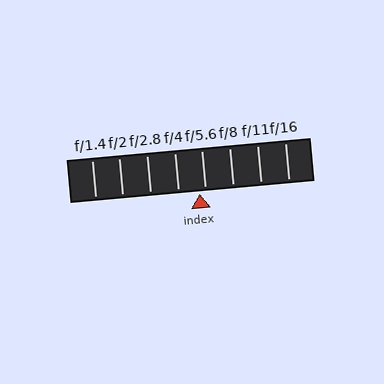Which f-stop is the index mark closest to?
The index mark is closest to f/5.6.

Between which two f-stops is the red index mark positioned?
The index mark is between f/4 and f/5.6.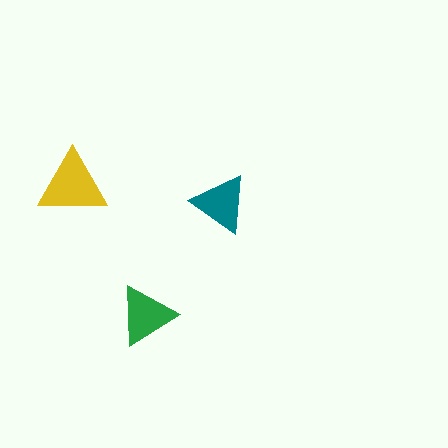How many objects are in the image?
There are 3 objects in the image.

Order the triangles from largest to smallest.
the yellow one, the green one, the teal one.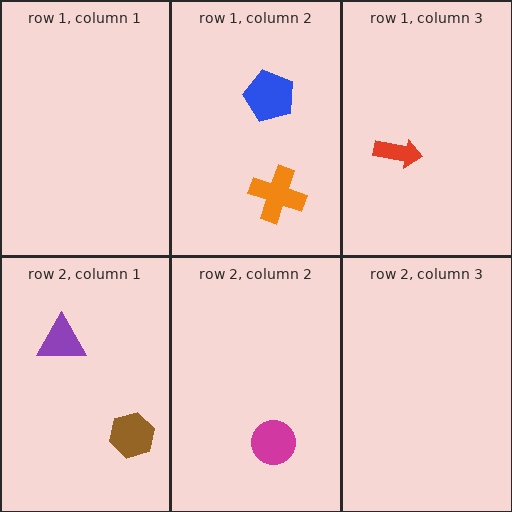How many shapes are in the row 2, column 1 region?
2.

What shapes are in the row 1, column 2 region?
The blue pentagon, the orange cross.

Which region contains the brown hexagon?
The row 2, column 1 region.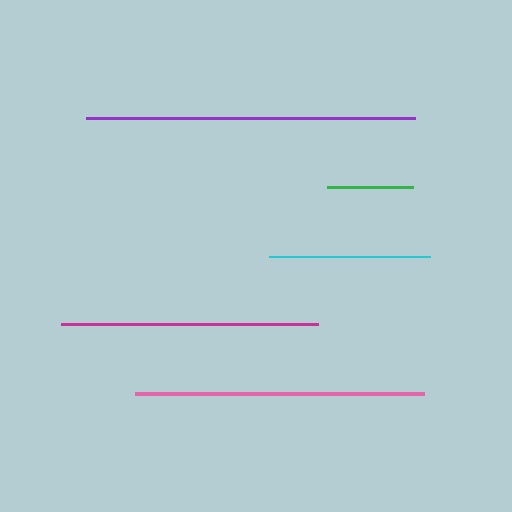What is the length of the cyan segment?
The cyan segment is approximately 160 pixels long.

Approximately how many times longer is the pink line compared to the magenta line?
The pink line is approximately 1.1 times the length of the magenta line.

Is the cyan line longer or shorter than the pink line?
The pink line is longer than the cyan line.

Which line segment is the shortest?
The green line is the shortest at approximately 86 pixels.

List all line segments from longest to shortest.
From longest to shortest: purple, pink, magenta, cyan, green.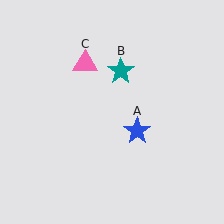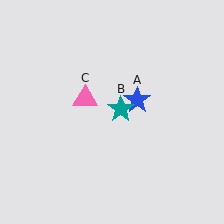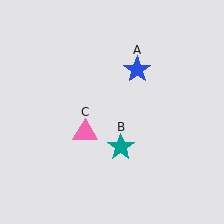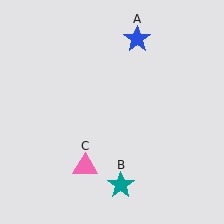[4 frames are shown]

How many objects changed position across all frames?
3 objects changed position: blue star (object A), teal star (object B), pink triangle (object C).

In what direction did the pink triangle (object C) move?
The pink triangle (object C) moved down.